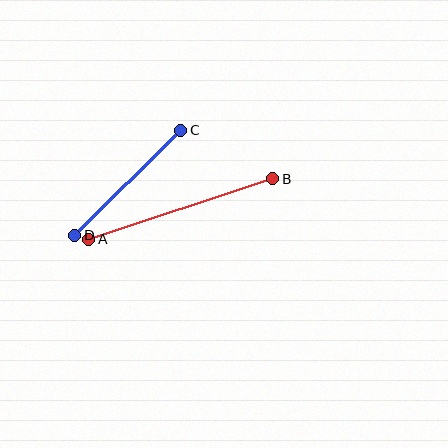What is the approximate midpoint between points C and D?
The midpoint is at approximately (128, 183) pixels.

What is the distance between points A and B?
The distance is approximately 194 pixels.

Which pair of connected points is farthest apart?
Points A and B are farthest apart.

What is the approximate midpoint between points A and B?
The midpoint is at approximately (181, 209) pixels.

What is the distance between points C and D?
The distance is approximately 149 pixels.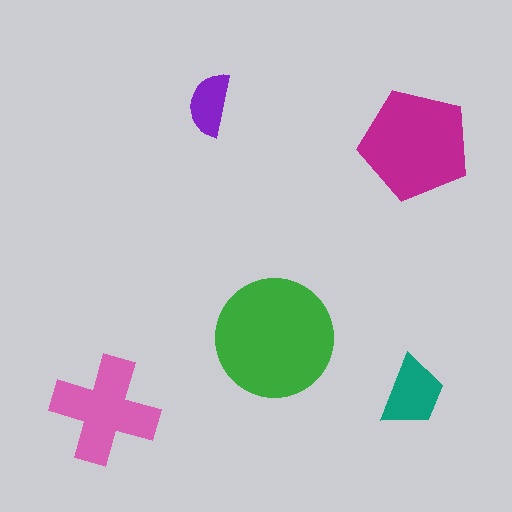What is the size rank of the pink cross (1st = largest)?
3rd.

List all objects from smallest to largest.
The purple semicircle, the teal trapezoid, the pink cross, the magenta pentagon, the green circle.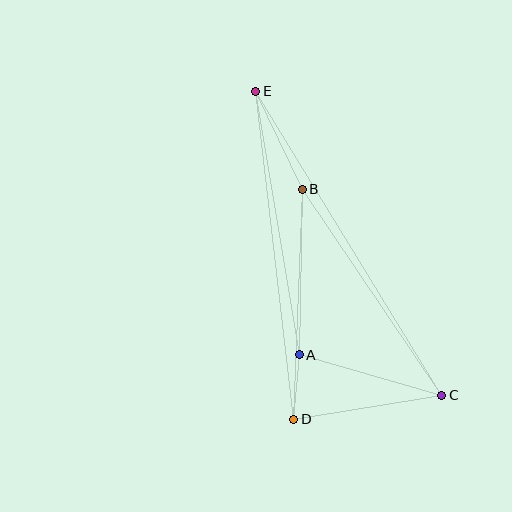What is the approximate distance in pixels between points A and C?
The distance between A and C is approximately 148 pixels.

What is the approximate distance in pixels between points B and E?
The distance between B and E is approximately 108 pixels.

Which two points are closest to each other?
Points A and D are closest to each other.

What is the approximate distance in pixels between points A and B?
The distance between A and B is approximately 165 pixels.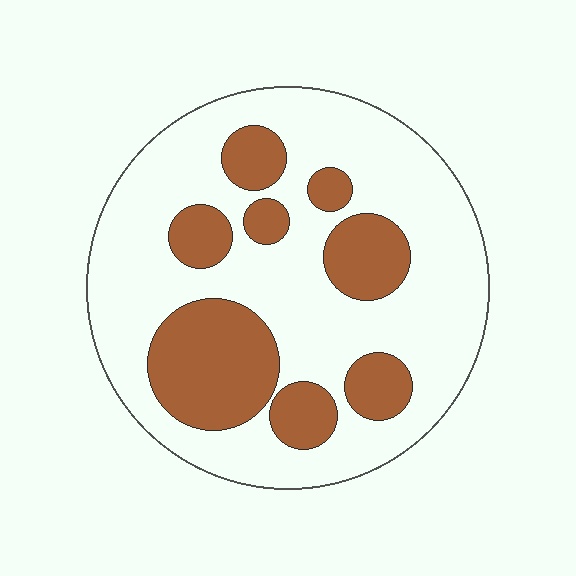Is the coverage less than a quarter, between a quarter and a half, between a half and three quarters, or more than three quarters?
Between a quarter and a half.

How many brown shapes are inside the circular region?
8.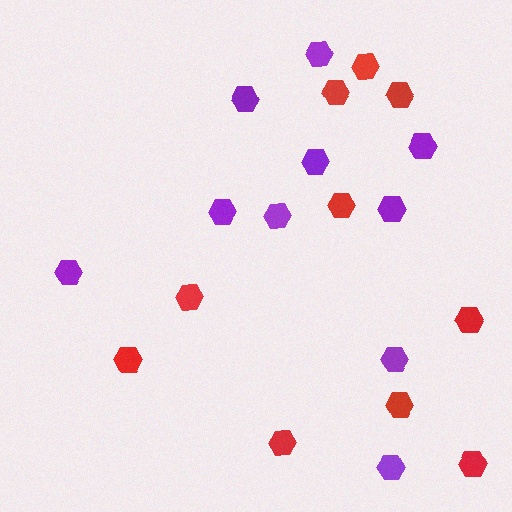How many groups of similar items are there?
There are 2 groups: one group of red hexagons (10) and one group of purple hexagons (10).